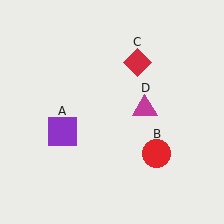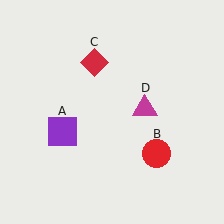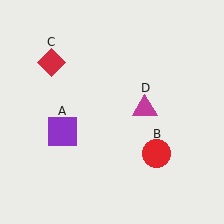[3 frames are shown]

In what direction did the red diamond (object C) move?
The red diamond (object C) moved left.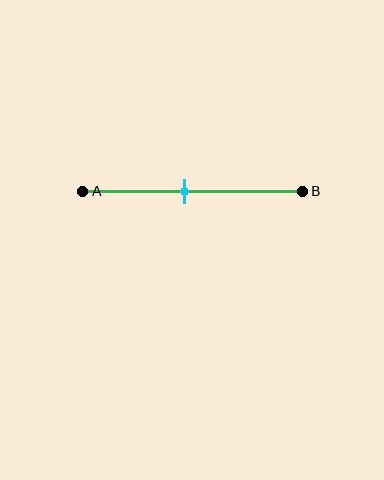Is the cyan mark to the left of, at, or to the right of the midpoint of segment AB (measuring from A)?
The cyan mark is to the left of the midpoint of segment AB.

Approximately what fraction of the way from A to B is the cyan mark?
The cyan mark is approximately 45% of the way from A to B.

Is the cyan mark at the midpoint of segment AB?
No, the mark is at about 45% from A, not at the 50% midpoint.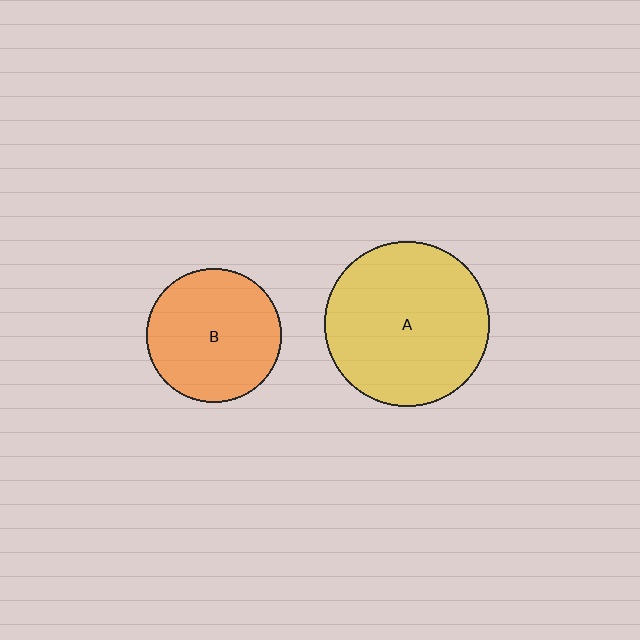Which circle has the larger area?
Circle A (yellow).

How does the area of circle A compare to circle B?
Approximately 1.5 times.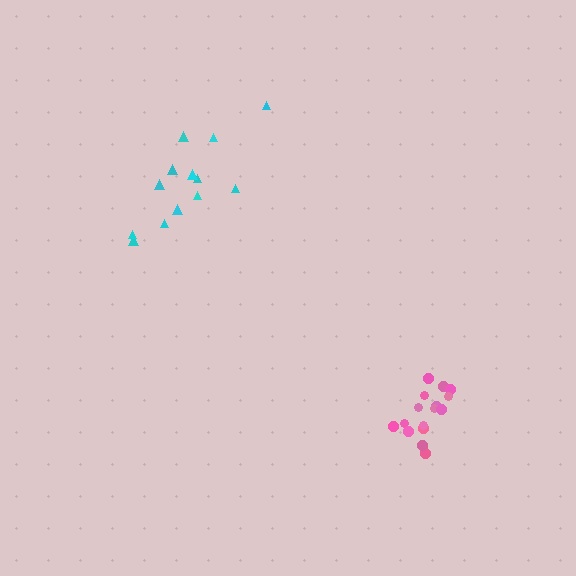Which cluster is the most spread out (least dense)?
Cyan.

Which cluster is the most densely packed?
Pink.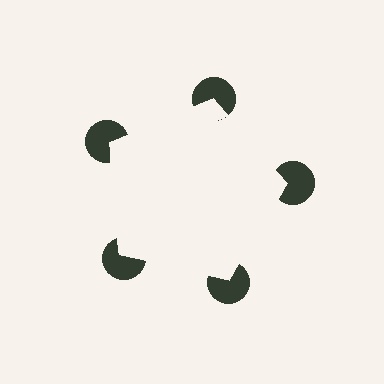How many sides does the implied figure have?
5 sides.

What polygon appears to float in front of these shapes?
An illusory pentagon — its edges are inferred from the aligned wedge cuts in the pac-man discs, not physically drawn.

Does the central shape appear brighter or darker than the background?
It typically appears slightly brighter than the background, even though no actual brightness change is drawn.